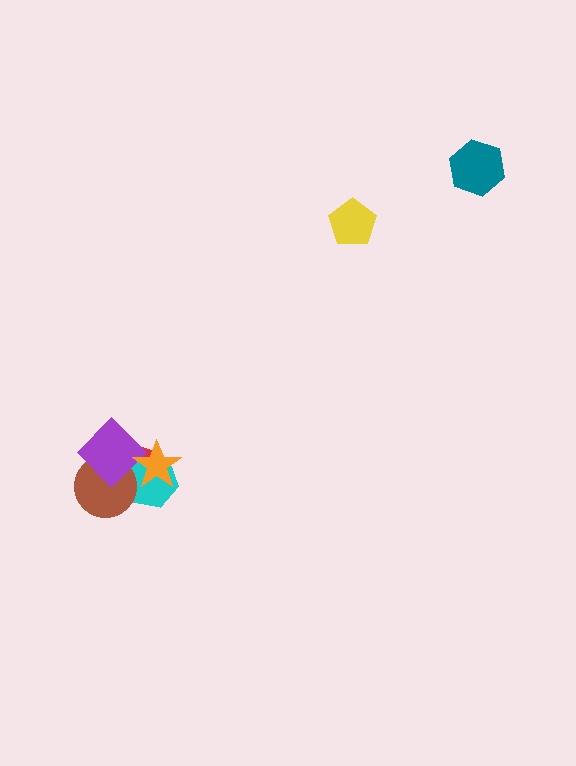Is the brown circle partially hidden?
Yes, it is partially covered by another shape.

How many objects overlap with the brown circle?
3 objects overlap with the brown circle.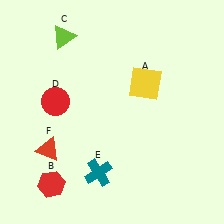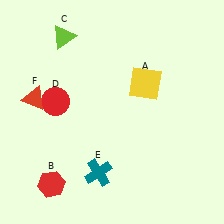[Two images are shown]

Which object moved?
The red triangle (F) moved up.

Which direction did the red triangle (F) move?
The red triangle (F) moved up.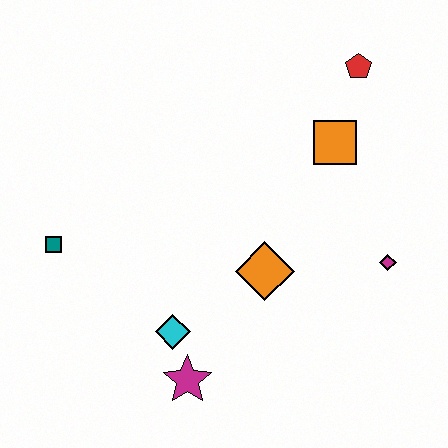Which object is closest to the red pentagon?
The orange square is closest to the red pentagon.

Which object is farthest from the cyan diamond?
The red pentagon is farthest from the cyan diamond.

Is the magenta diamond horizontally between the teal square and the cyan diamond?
No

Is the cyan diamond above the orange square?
No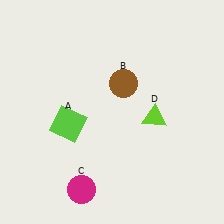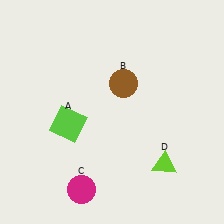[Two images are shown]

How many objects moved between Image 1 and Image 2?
1 object moved between the two images.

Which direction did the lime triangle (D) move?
The lime triangle (D) moved down.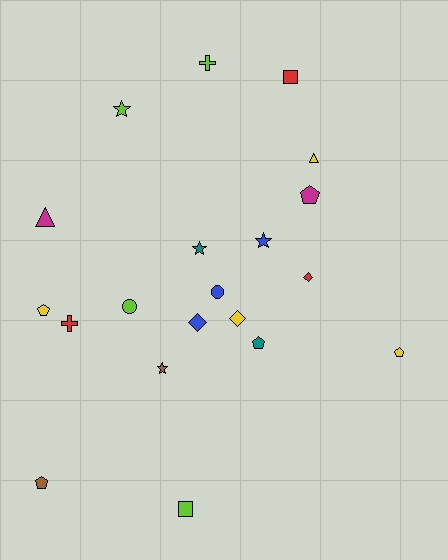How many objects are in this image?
There are 20 objects.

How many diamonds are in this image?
There are 3 diamonds.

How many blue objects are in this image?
There are 3 blue objects.